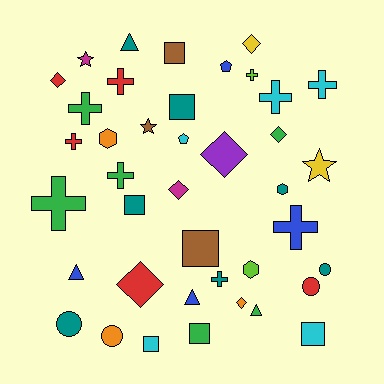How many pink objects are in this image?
There are no pink objects.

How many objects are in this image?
There are 40 objects.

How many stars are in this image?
There are 3 stars.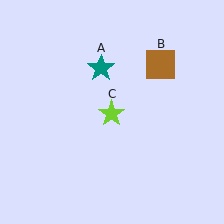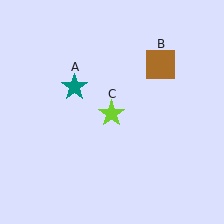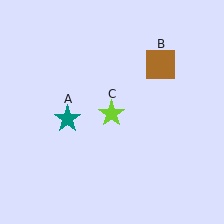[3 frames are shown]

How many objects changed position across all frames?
1 object changed position: teal star (object A).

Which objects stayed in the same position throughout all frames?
Brown square (object B) and lime star (object C) remained stationary.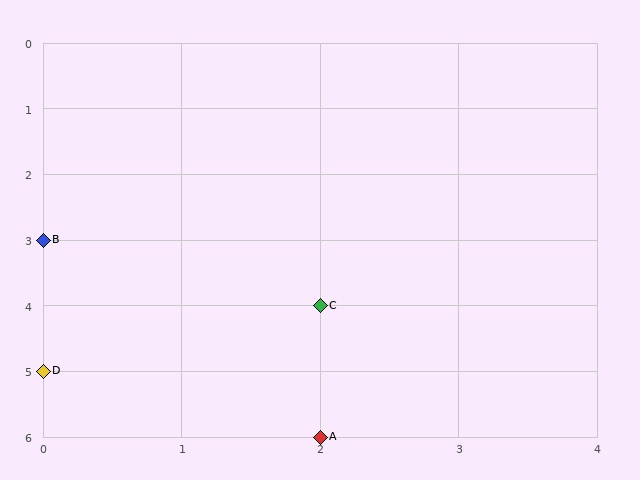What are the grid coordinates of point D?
Point D is at grid coordinates (0, 5).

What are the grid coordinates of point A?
Point A is at grid coordinates (2, 6).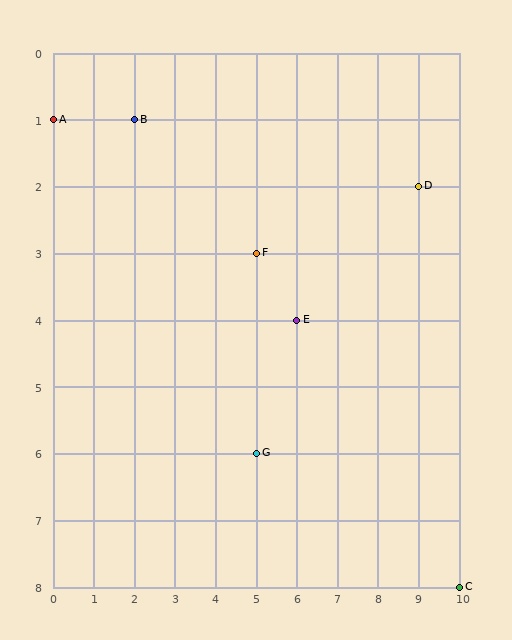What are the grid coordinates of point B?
Point B is at grid coordinates (2, 1).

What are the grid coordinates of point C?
Point C is at grid coordinates (10, 8).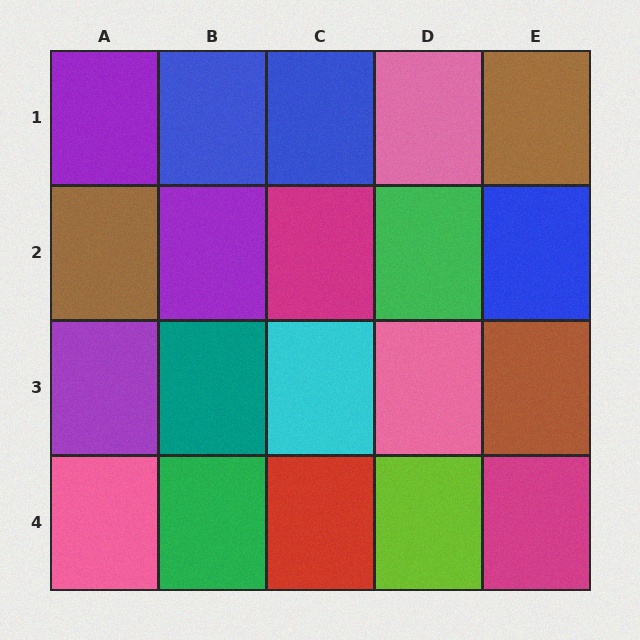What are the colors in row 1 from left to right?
Purple, blue, blue, pink, brown.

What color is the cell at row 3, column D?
Pink.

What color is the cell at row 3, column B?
Teal.